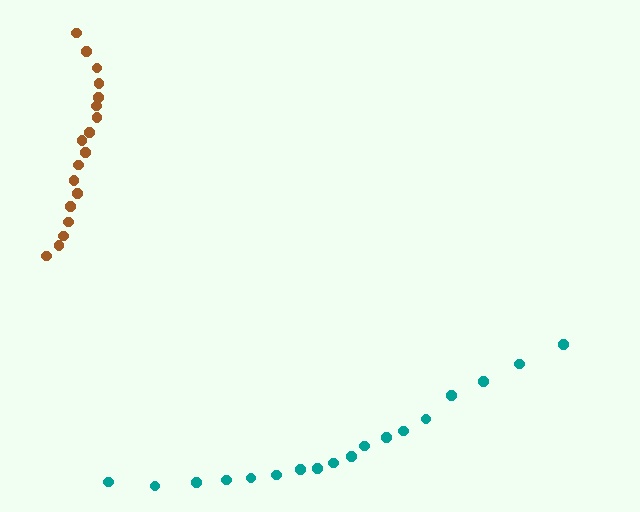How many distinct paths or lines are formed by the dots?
There are 2 distinct paths.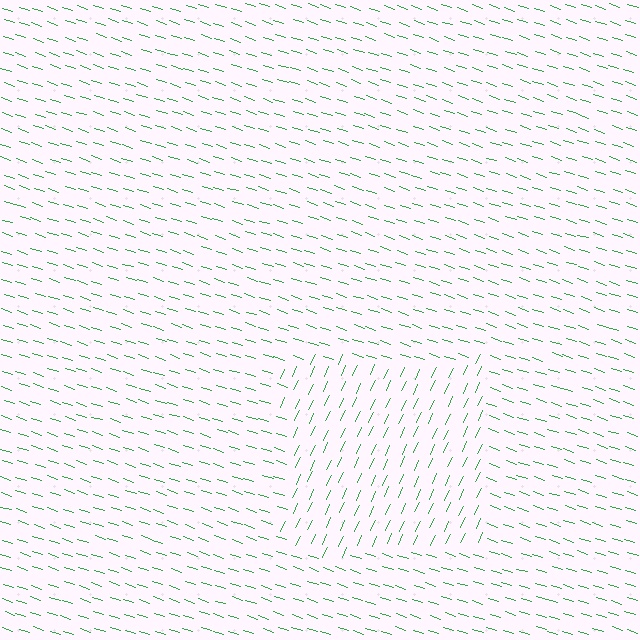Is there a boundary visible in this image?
Yes, there is a texture boundary formed by a change in line orientation.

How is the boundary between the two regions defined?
The boundary is defined purely by a change in line orientation (approximately 83 degrees difference). All lines are the same color and thickness.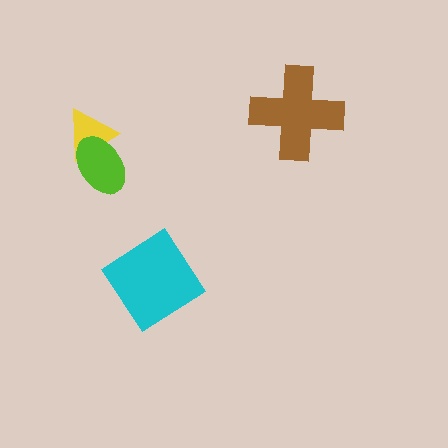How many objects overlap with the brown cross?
0 objects overlap with the brown cross.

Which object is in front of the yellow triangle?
The lime ellipse is in front of the yellow triangle.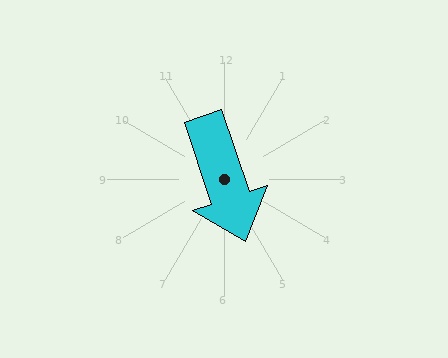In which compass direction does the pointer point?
South.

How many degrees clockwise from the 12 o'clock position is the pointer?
Approximately 161 degrees.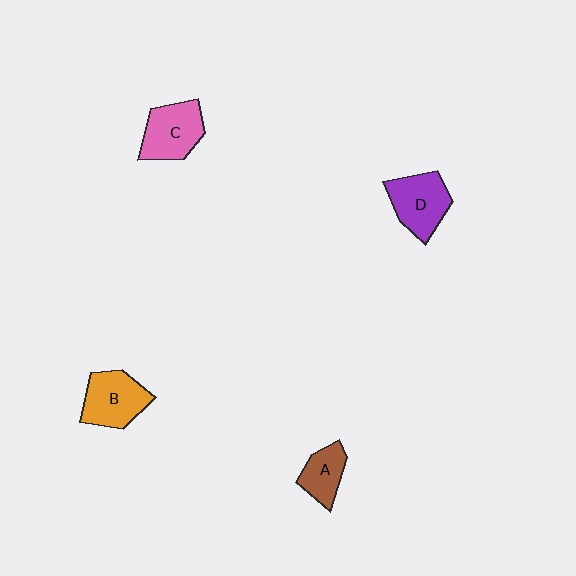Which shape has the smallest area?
Shape A (brown).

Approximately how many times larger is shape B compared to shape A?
Approximately 1.5 times.